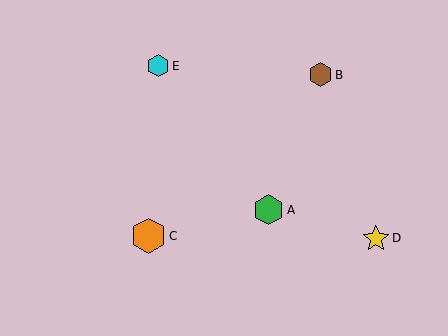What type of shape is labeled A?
Shape A is a green hexagon.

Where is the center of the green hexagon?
The center of the green hexagon is at (269, 210).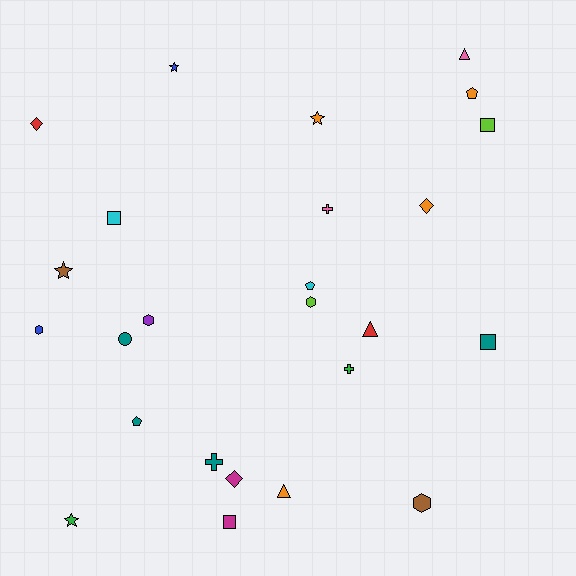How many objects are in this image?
There are 25 objects.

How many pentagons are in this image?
There are 3 pentagons.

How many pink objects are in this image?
There are 2 pink objects.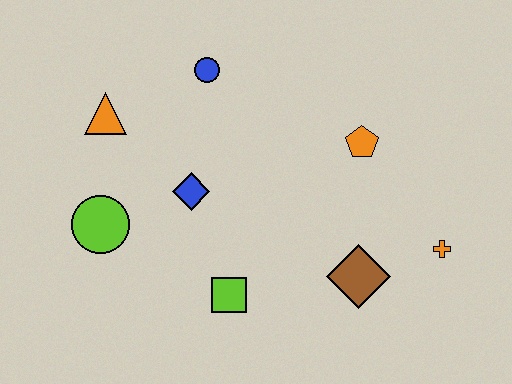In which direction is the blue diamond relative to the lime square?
The blue diamond is above the lime square.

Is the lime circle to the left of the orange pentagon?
Yes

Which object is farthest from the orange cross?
The orange triangle is farthest from the orange cross.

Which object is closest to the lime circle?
The blue diamond is closest to the lime circle.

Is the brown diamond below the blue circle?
Yes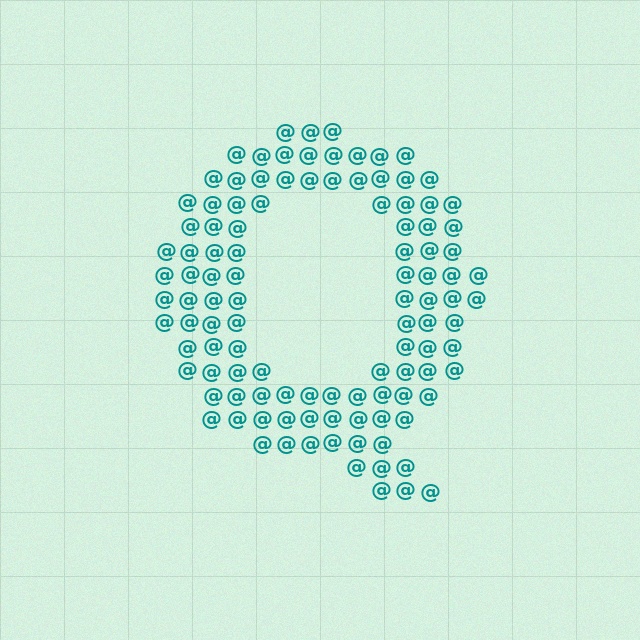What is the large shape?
The large shape is the letter Q.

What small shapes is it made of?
It is made of small at signs.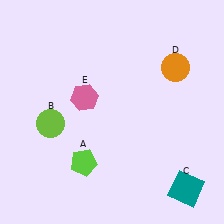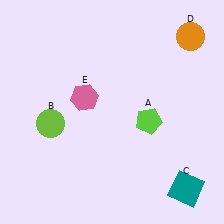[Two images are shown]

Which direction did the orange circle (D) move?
The orange circle (D) moved up.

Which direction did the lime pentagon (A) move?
The lime pentagon (A) moved right.